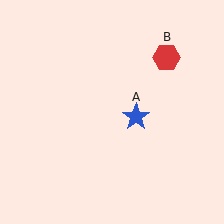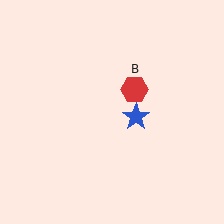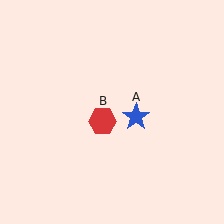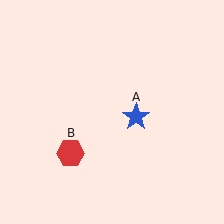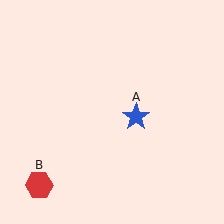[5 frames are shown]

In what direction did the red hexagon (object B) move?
The red hexagon (object B) moved down and to the left.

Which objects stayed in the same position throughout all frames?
Blue star (object A) remained stationary.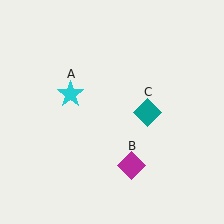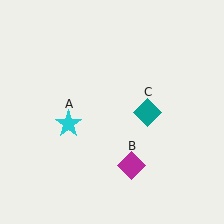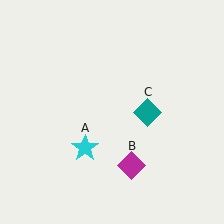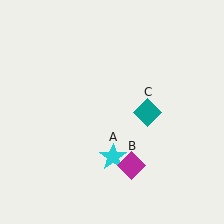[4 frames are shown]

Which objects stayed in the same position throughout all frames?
Magenta diamond (object B) and teal diamond (object C) remained stationary.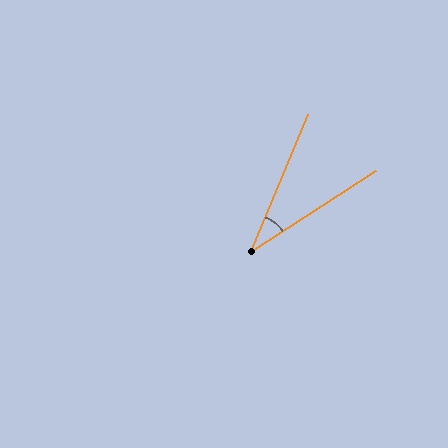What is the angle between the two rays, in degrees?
Approximately 35 degrees.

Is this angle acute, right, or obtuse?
It is acute.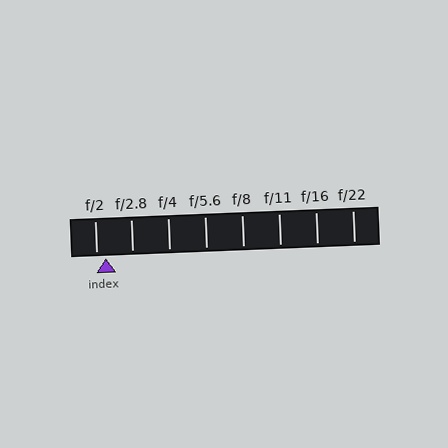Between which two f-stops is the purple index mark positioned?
The index mark is between f/2 and f/2.8.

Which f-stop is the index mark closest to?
The index mark is closest to f/2.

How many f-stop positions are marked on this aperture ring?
There are 8 f-stop positions marked.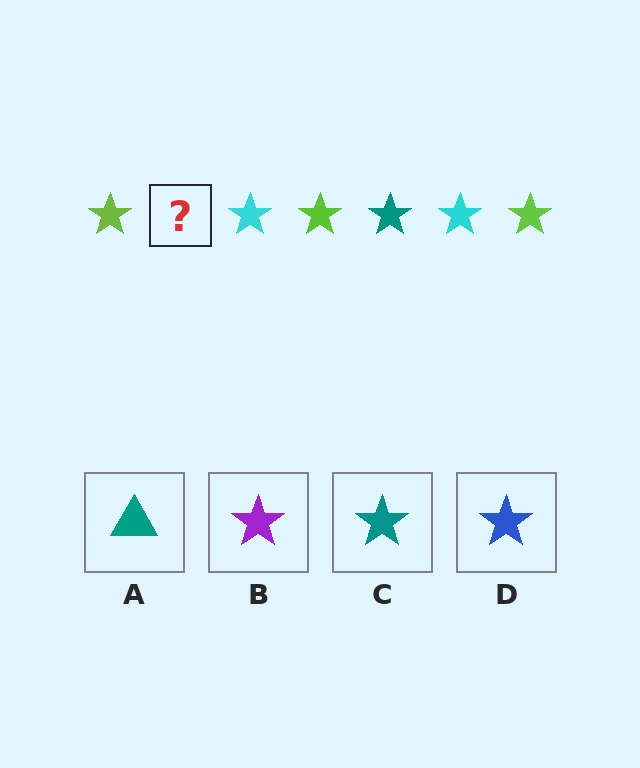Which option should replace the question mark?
Option C.